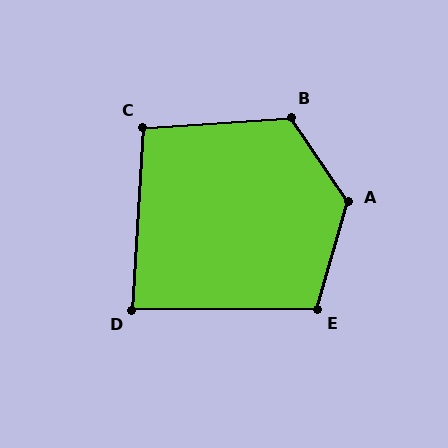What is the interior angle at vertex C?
Approximately 97 degrees (obtuse).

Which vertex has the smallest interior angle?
D, at approximately 86 degrees.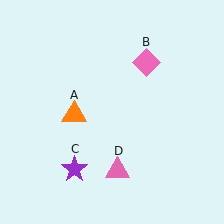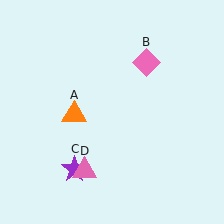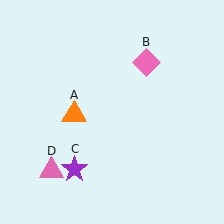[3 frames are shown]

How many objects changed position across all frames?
1 object changed position: pink triangle (object D).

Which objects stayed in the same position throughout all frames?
Orange triangle (object A) and pink diamond (object B) and purple star (object C) remained stationary.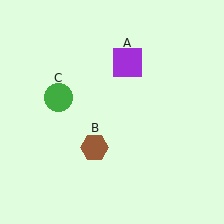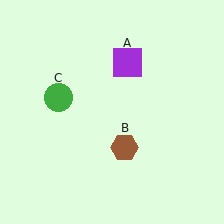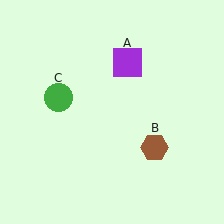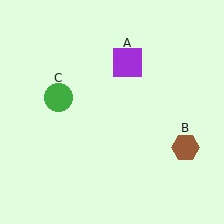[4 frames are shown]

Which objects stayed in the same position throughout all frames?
Purple square (object A) and green circle (object C) remained stationary.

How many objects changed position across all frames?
1 object changed position: brown hexagon (object B).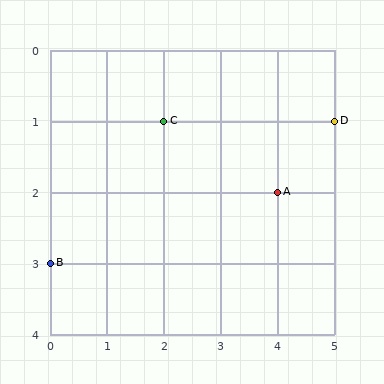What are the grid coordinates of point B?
Point B is at grid coordinates (0, 3).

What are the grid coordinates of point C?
Point C is at grid coordinates (2, 1).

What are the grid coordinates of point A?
Point A is at grid coordinates (4, 2).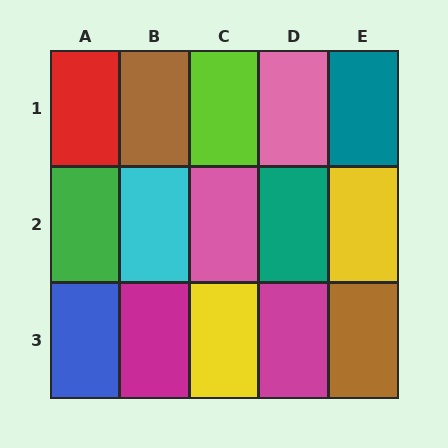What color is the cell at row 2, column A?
Green.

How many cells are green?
1 cell is green.